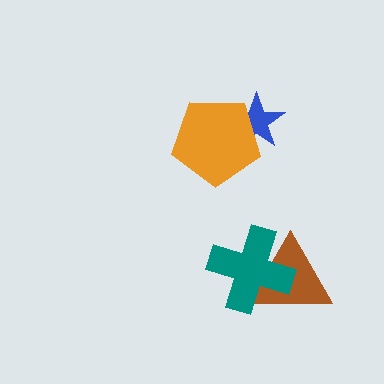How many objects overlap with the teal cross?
1 object overlaps with the teal cross.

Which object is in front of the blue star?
The orange pentagon is in front of the blue star.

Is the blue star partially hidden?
Yes, it is partially covered by another shape.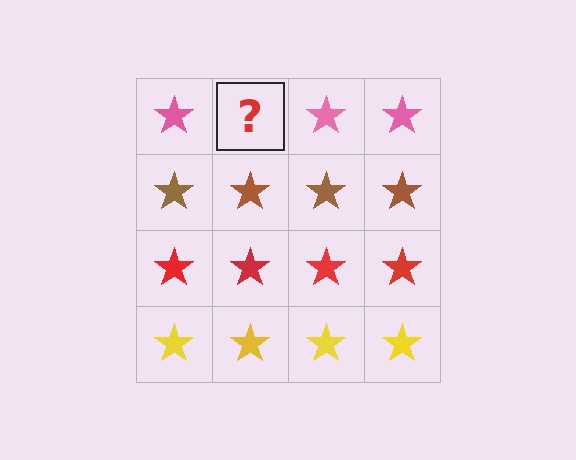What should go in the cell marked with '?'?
The missing cell should contain a pink star.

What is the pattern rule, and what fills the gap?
The rule is that each row has a consistent color. The gap should be filled with a pink star.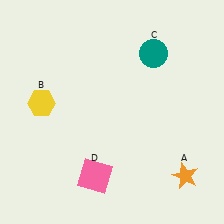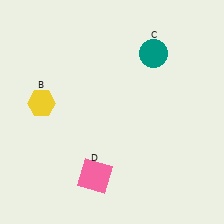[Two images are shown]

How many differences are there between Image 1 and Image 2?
There is 1 difference between the two images.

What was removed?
The orange star (A) was removed in Image 2.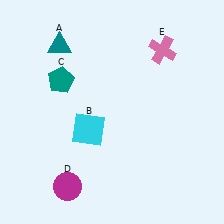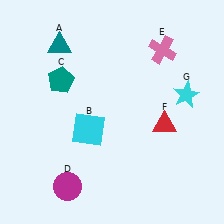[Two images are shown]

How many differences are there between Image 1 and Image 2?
There are 2 differences between the two images.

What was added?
A red triangle (F), a cyan star (G) were added in Image 2.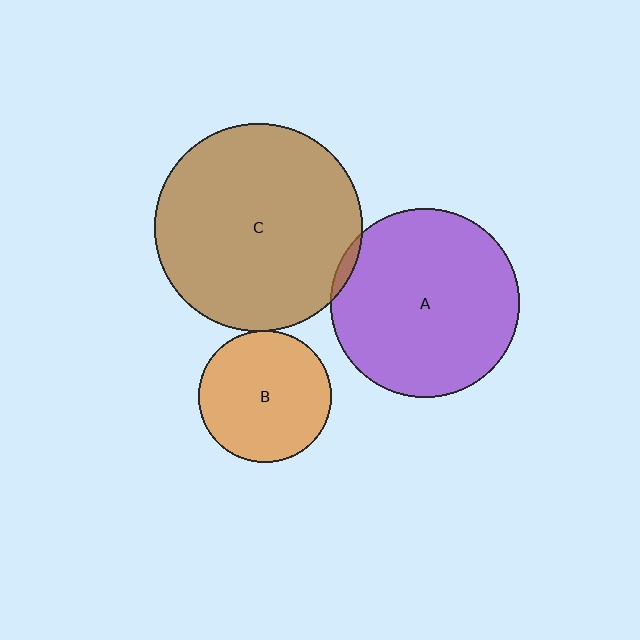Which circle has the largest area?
Circle C (brown).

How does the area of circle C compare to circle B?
Approximately 2.5 times.